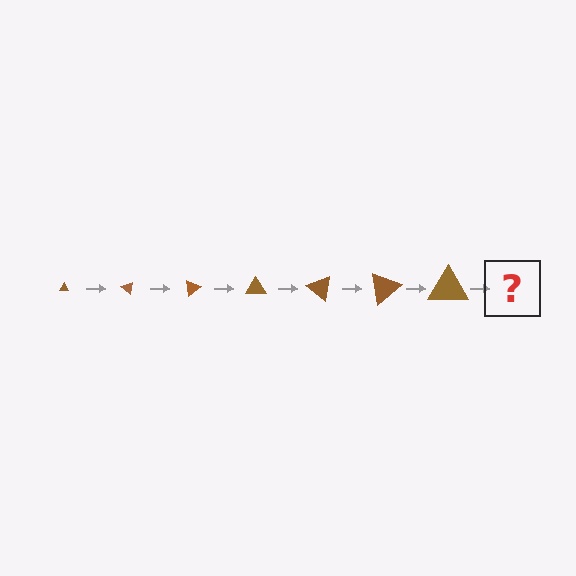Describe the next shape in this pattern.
It should be a triangle, larger than the previous one and rotated 280 degrees from the start.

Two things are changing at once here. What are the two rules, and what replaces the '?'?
The two rules are that the triangle grows larger each step and it rotates 40 degrees each step. The '?' should be a triangle, larger than the previous one and rotated 280 degrees from the start.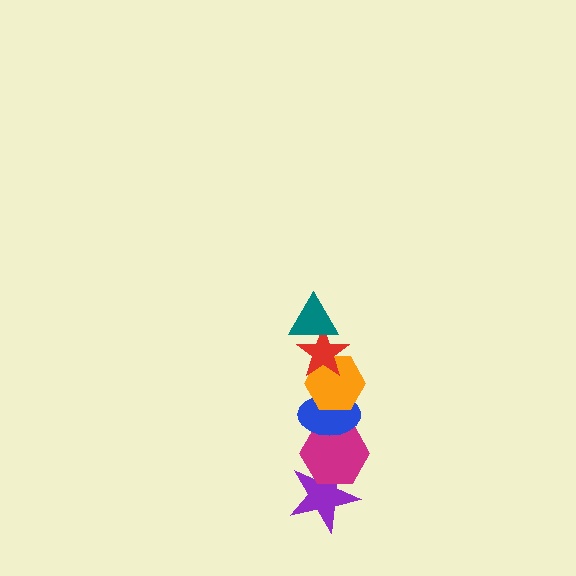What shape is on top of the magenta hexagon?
The blue ellipse is on top of the magenta hexagon.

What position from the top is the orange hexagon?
The orange hexagon is 3rd from the top.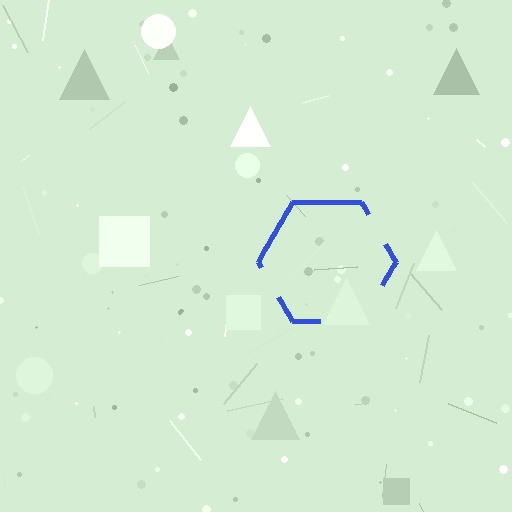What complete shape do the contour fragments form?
The contour fragments form a hexagon.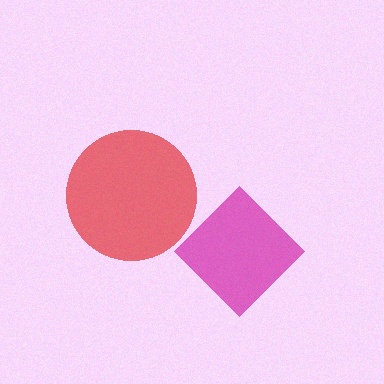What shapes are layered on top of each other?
The layered shapes are: a red circle, a magenta diamond.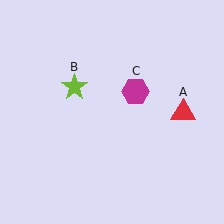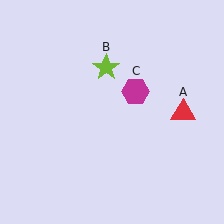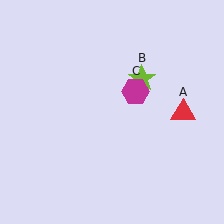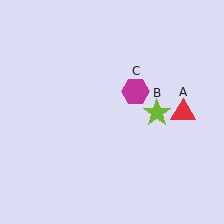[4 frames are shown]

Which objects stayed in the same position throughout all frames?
Red triangle (object A) and magenta hexagon (object C) remained stationary.